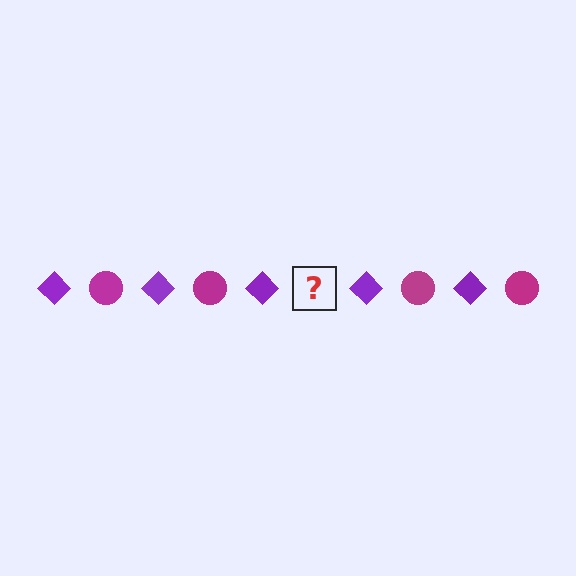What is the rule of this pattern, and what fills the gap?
The rule is that the pattern alternates between purple diamond and magenta circle. The gap should be filled with a magenta circle.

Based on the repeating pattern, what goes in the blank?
The blank should be a magenta circle.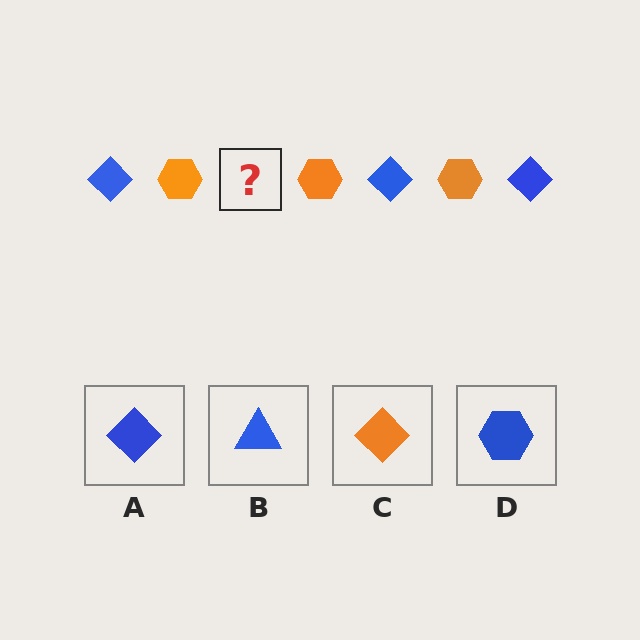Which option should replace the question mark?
Option A.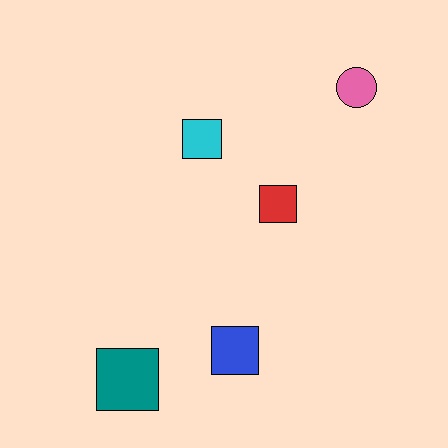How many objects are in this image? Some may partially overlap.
There are 5 objects.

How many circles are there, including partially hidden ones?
There is 1 circle.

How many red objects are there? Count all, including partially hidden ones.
There is 1 red object.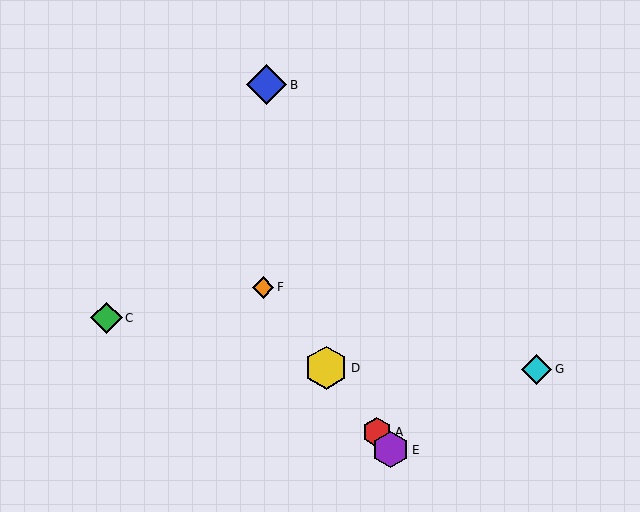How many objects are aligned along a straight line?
4 objects (A, D, E, F) are aligned along a straight line.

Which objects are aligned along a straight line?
Objects A, D, E, F are aligned along a straight line.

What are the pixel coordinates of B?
Object B is at (267, 85).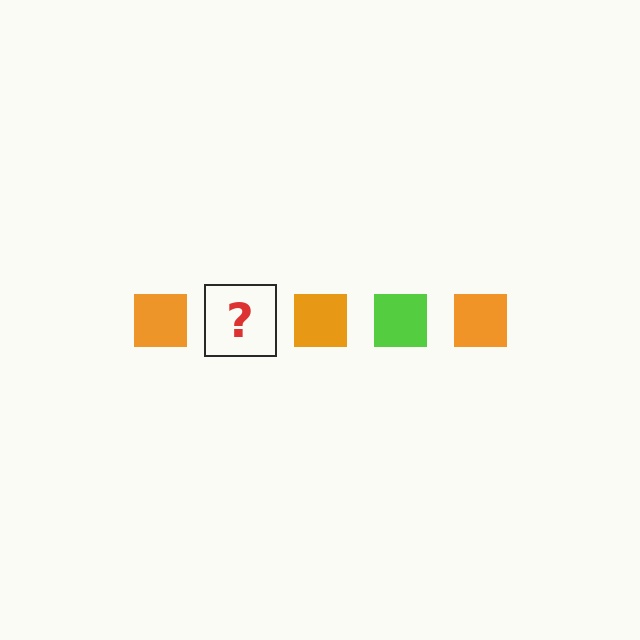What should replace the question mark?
The question mark should be replaced with a lime square.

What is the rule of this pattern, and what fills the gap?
The rule is that the pattern cycles through orange, lime squares. The gap should be filled with a lime square.